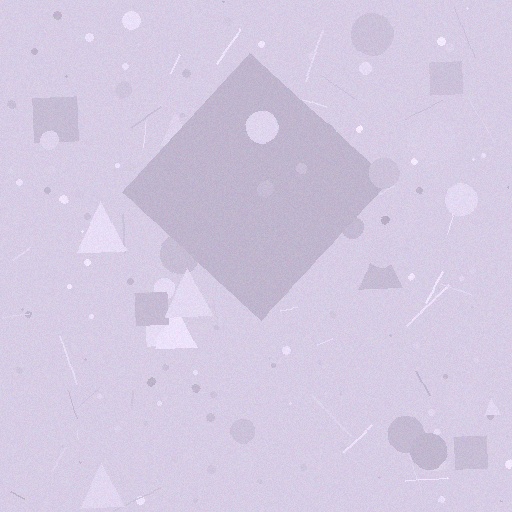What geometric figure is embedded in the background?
A diamond is embedded in the background.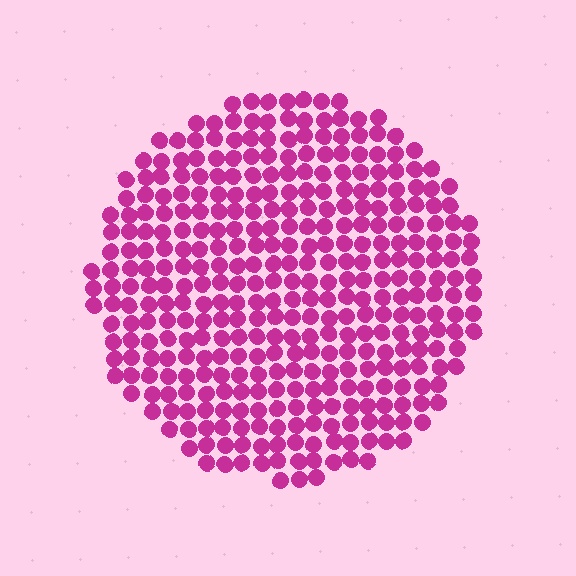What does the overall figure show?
The overall figure shows a circle.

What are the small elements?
The small elements are circles.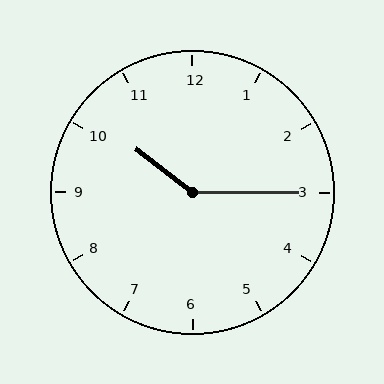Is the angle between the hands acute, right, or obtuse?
It is obtuse.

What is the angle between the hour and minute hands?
Approximately 142 degrees.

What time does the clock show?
10:15.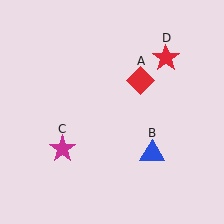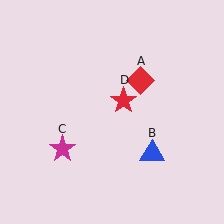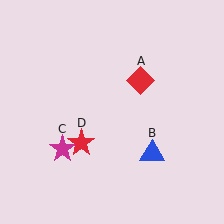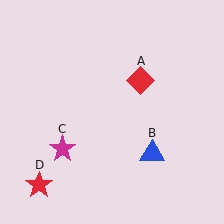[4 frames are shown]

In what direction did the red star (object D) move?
The red star (object D) moved down and to the left.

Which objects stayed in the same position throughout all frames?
Red diamond (object A) and blue triangle (object B) and magenta star (object C) remained stationary.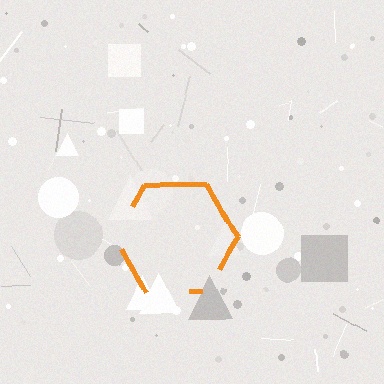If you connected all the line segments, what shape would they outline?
They would outline a hexagon.